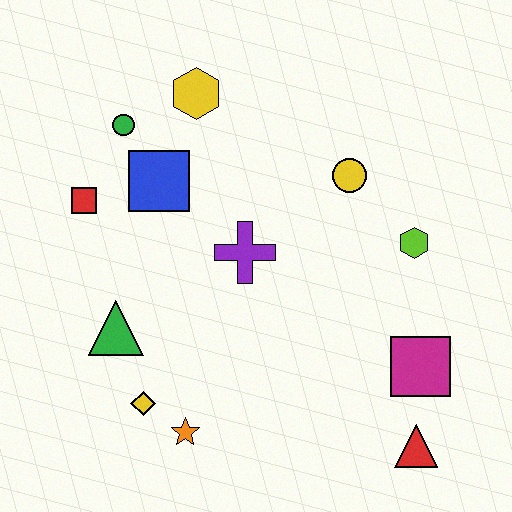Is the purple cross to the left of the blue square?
No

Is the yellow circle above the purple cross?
Yes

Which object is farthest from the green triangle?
The red triangle is farthest from the green triangle.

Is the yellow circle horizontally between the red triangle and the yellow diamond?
Yes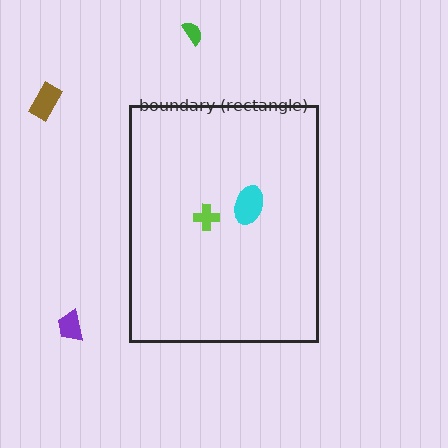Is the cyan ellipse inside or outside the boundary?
Inside.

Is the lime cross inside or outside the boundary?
Inside.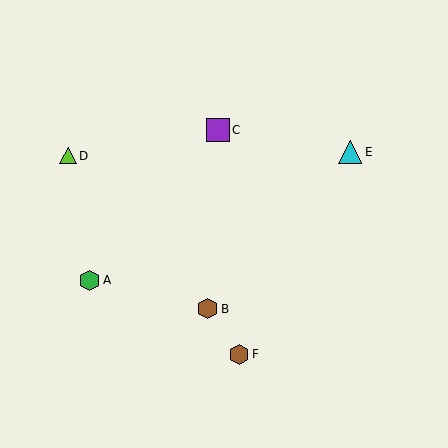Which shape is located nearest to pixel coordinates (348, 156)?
The cyan triangle (labeled E) at (350, 152) is nearest to that location.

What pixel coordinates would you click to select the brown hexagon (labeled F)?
Click at (239, 354) to select the brown hexagon F.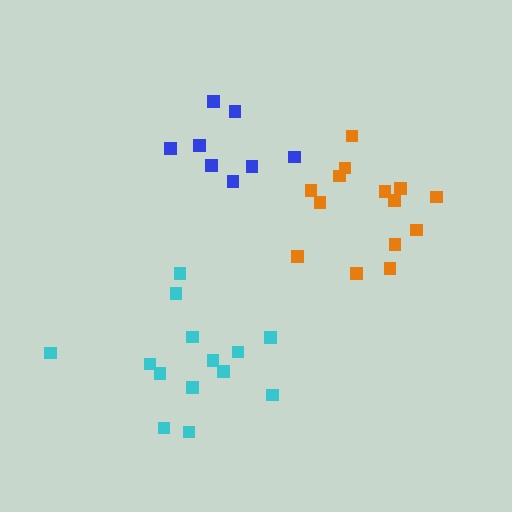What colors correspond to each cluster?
The clusters are colored: orange, cyan, blue.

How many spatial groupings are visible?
There are 3 spatial groupings.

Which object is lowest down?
The cyan cluster is bottommost.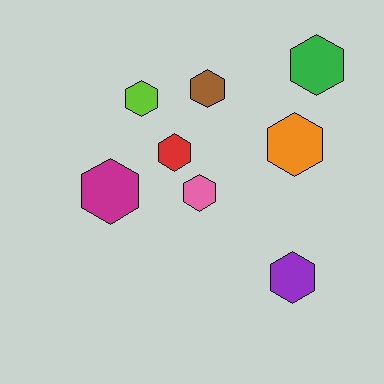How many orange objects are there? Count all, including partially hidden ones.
There is 1 orange object.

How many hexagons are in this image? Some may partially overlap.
There are 8 hexagons.